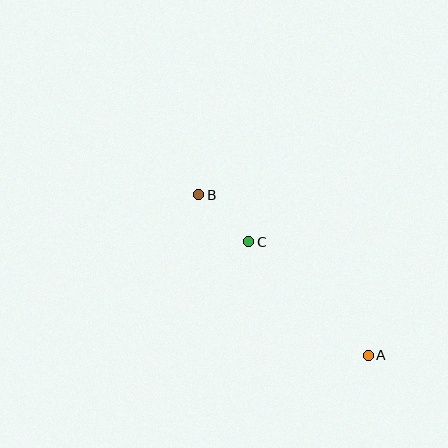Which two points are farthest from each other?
Points A and B are farthest from each other.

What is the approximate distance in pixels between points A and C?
The distance between A and C is approximately 165 pixels.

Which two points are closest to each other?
Points B and C are closest to each other.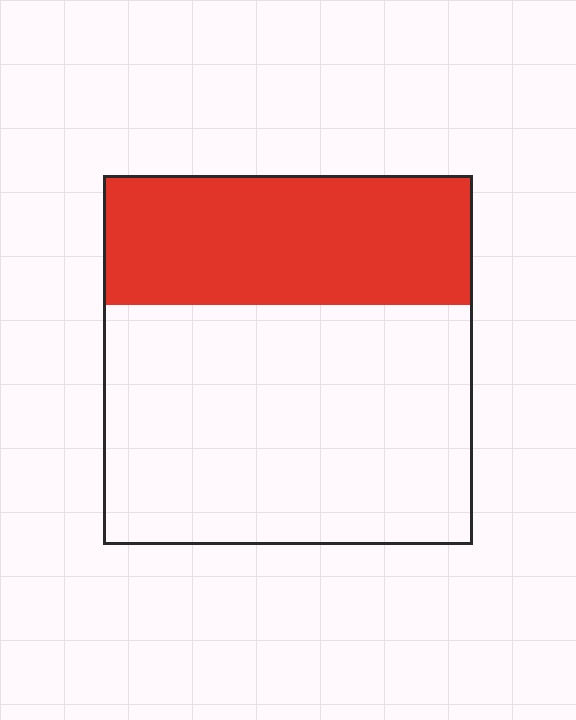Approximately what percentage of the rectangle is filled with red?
Approximately 35%.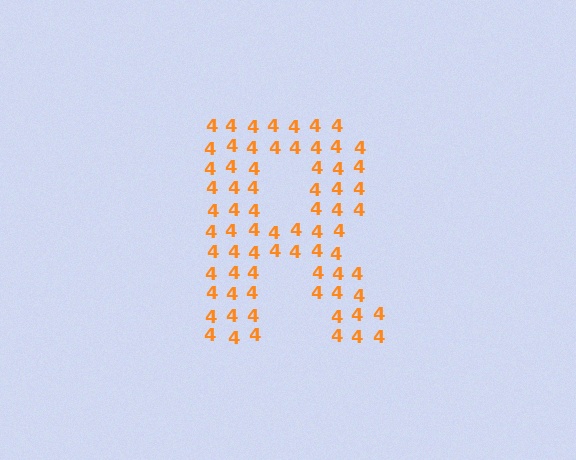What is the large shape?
The large shape is the letter R.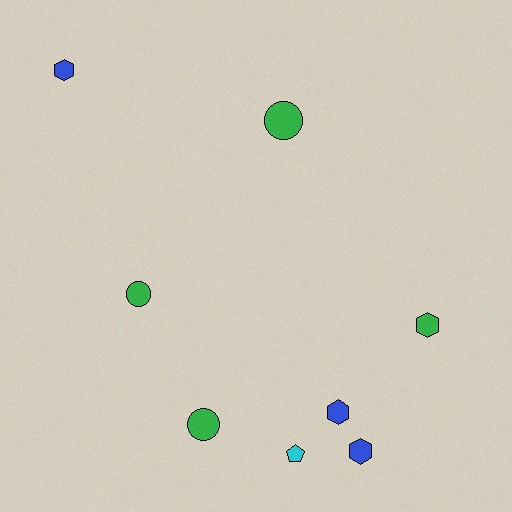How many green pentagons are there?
There are no green pentagons.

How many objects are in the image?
There are 8 objects.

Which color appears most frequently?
Green, with 4 objects.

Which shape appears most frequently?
Hexagon, with 4 objects.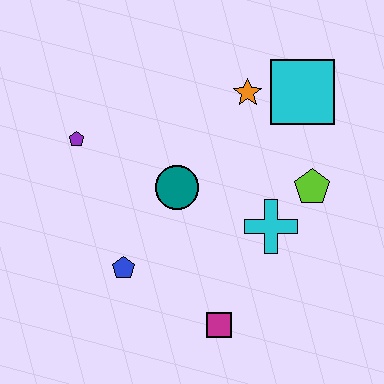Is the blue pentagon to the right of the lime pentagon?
No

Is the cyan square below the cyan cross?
No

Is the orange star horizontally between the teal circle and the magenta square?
No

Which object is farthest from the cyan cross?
The purple pentagon is farthest from the cyan cross.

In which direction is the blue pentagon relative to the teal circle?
The blue pentagon is below the teal circle.